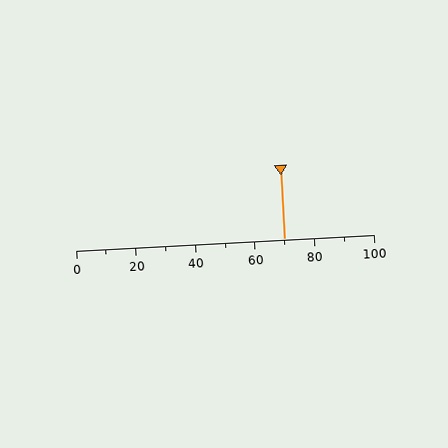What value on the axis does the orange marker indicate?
The marker indicates approximately 70.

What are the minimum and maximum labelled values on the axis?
The axis runs from 0 to 100.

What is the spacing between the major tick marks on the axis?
The major ticks are spaced 20 apart.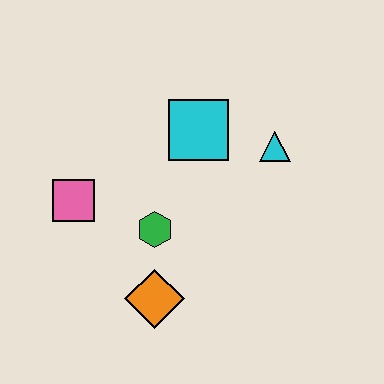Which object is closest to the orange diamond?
The green hexagon is closest to the orange diamond.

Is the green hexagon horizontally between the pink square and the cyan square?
Yes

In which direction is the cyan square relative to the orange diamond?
The cyan square is above the orange diamond.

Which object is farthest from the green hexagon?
The cyan triangle is farthest from the green hexagon.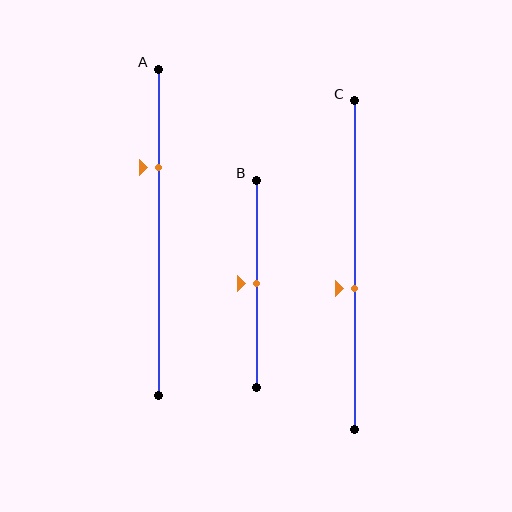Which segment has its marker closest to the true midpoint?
Segment B has its marker closest to the true midpoint.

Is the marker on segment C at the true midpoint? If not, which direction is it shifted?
No, the marker on segment C is shifted downward by about 7% of the segment length.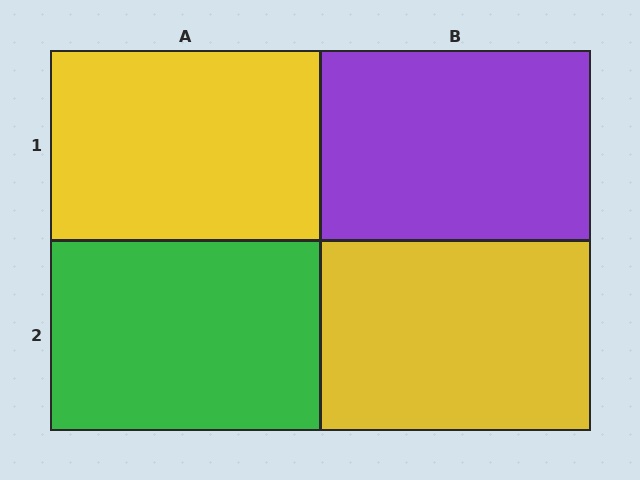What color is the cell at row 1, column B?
Purple.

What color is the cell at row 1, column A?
Yellow.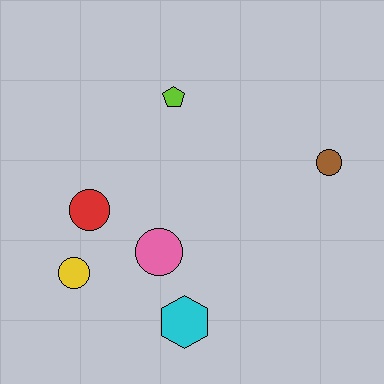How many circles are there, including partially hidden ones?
There are 4 circles.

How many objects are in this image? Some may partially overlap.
There are 6 objects.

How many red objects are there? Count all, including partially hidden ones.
There is 1 red object.